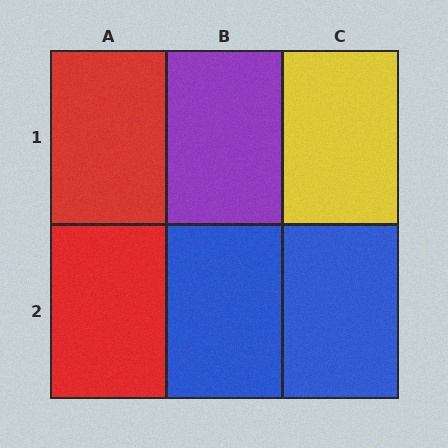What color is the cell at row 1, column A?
Red.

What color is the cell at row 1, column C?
Yellow.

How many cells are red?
2 cells are red.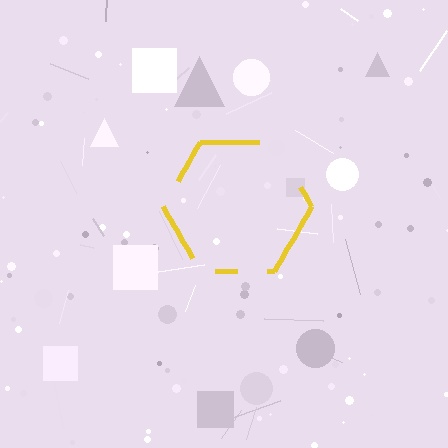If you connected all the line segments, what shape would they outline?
They would outline a hexagon.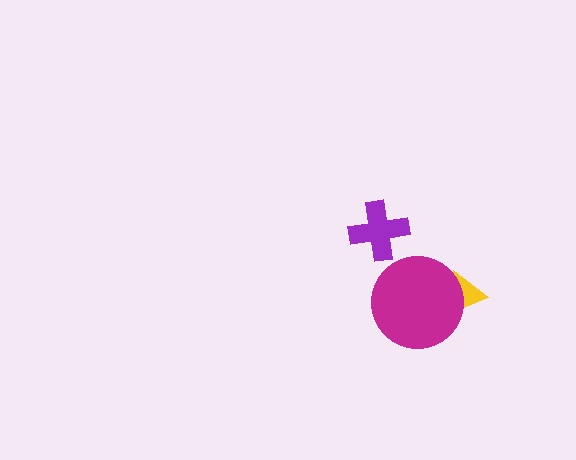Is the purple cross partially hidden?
No, no other shape covers it.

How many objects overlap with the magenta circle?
1 object overlaps with the magenta circle.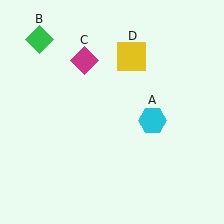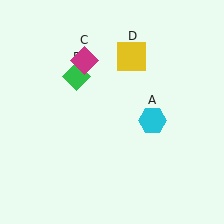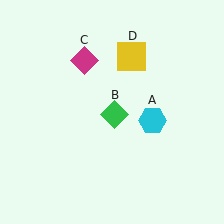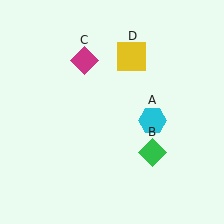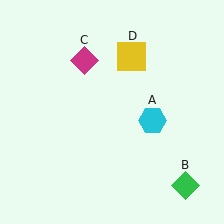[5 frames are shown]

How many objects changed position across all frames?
1 object changed position: green diamond (object B).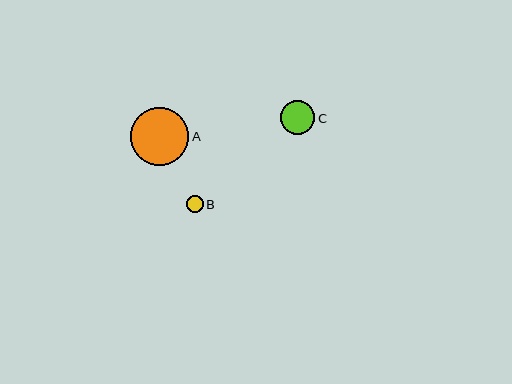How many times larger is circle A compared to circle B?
Circle A is approximately 3.4 times the size of circle B.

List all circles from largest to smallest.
From largest to smallest: A, C, B.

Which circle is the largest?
Circle A is the largest with a size of approximately 58 pixels.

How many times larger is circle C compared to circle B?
Circle C is approximately 2.0 times the size of circle B.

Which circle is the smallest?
Circle B is the smallest with a size of approximately 17 pixels.